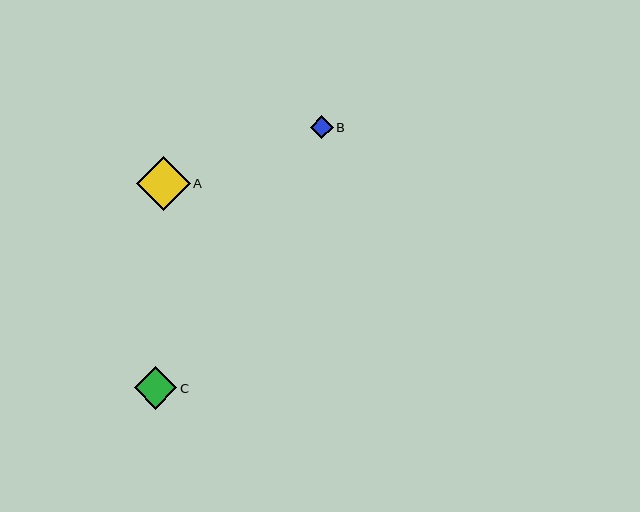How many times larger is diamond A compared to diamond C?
Diamond A is approximately 1.3 times the size of diamond C.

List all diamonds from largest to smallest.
From largest to smallest: A, C, B.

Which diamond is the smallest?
Diamond B is the smallest with a size of approximately 23 pixels.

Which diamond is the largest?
Diamond A is the largest with a size of approximately 54 pixels.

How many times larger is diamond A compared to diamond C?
Diamond A is approximately 1.3 times the size of diamond C.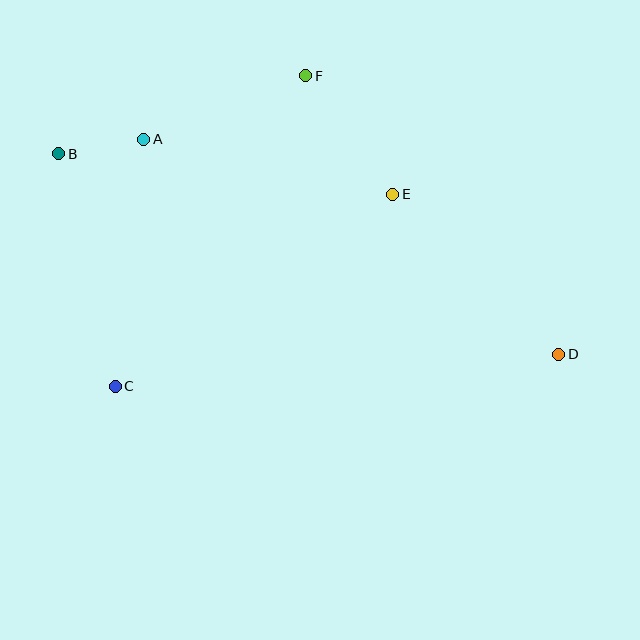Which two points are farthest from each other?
Points B and D are farthest from each other.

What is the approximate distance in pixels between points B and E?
The distance between B and E is approximately 337 pixels.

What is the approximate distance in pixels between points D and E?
The distance between D and E is approximately 230 pixels.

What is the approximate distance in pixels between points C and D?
The distance between C and D is approximately 445 pixels.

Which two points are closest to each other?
Points A and B are closest to each other.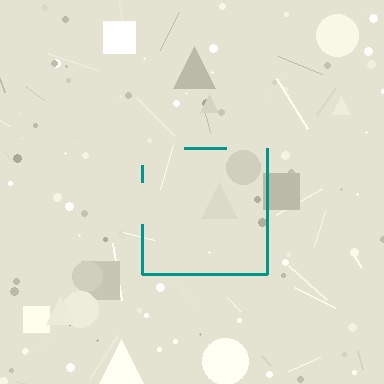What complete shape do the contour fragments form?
The contour fragments form a square.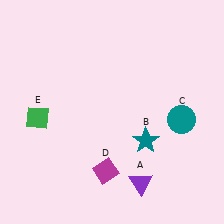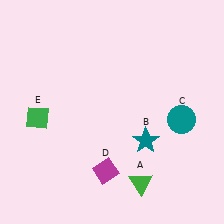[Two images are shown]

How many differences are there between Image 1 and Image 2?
There is 1 difference between the two images.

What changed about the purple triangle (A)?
In Image 1, A is purple. In Image 2, it changed to green.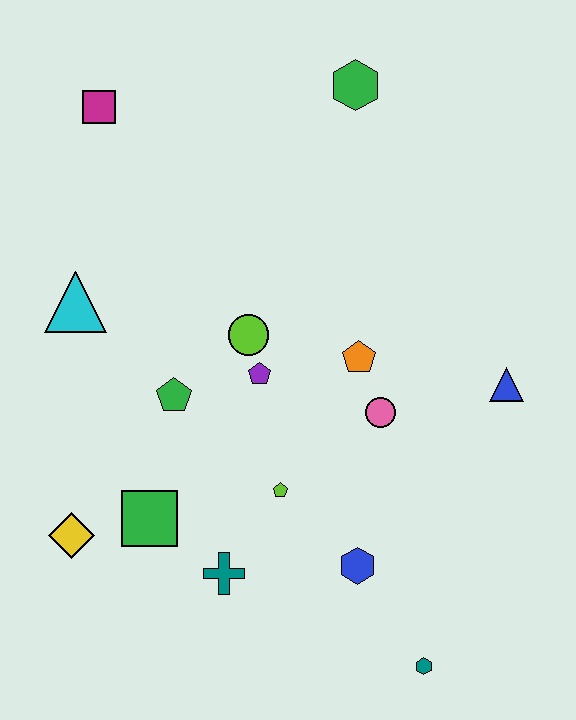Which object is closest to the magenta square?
The cyan triangle is closest to the magenta square.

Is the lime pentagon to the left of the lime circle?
No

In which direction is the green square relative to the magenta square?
The green square is below the magenta square.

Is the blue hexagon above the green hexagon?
No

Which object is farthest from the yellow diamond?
The green hexagon is farthest from the yellow diamond.